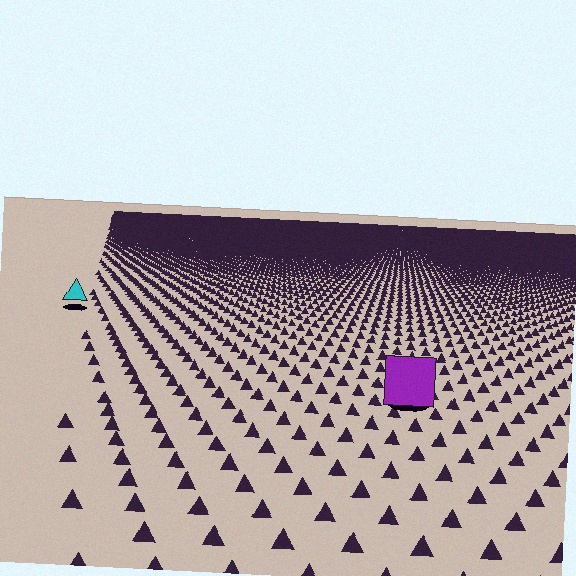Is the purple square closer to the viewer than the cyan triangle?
Yes. The purple square is closer — you can tell from the texture gradient: the ground texture is coarser near it.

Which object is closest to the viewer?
The purple square is closest. The texture marks near it are larger and more spread out.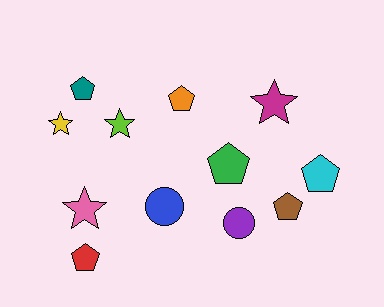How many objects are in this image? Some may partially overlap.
There are 12 objects.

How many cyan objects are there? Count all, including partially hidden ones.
There is 1 cyan object.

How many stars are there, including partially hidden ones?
There are 4 stars.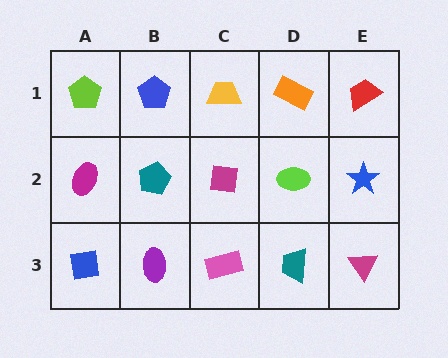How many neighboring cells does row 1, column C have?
3.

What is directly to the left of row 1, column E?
An orange rectangle.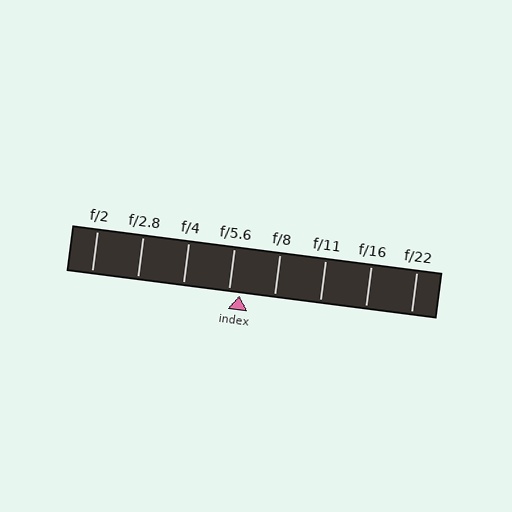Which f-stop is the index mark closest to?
The index mark is closest to f/5.6.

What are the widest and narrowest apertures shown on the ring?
The widest aperture shown is f/2 and the narrowest is f/22.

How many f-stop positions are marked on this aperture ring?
There are 8 f-stop positions marked.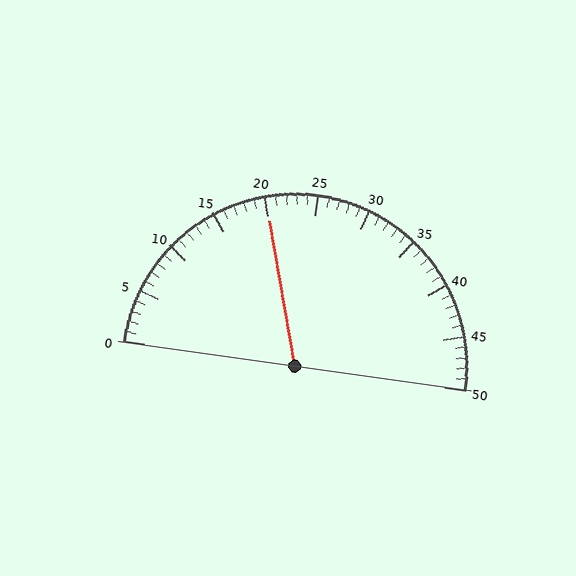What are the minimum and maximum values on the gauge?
The gauge ranges from 0 to 50.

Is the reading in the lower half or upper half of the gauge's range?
The reading is in the lower half of the range (0 to 50).